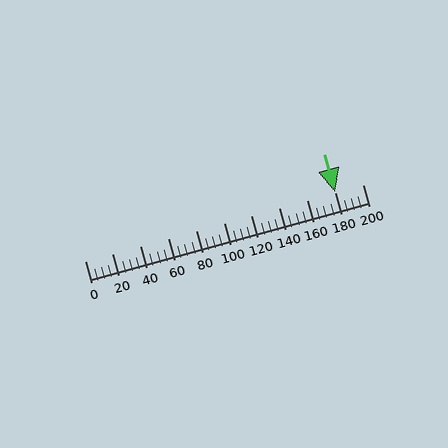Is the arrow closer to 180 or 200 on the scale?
The arrow is closer to 180.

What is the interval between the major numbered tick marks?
The major tick marks are spaced 20 units apart.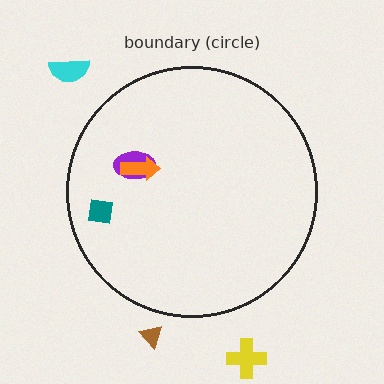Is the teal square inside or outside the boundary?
Inside.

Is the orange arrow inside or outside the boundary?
Inside.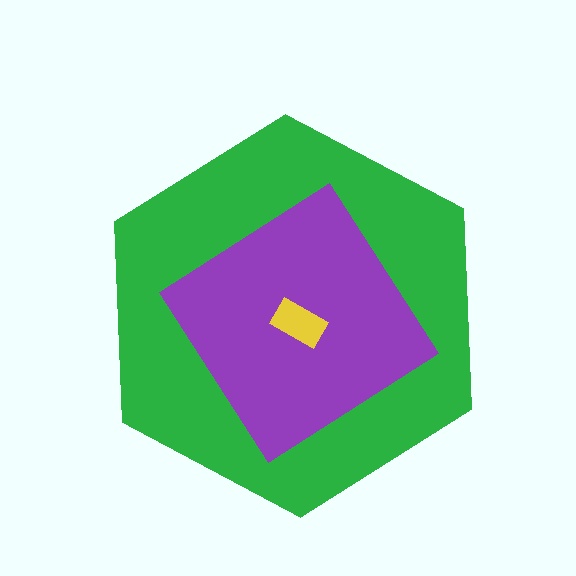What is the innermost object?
The yellow rectangle.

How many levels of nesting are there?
3.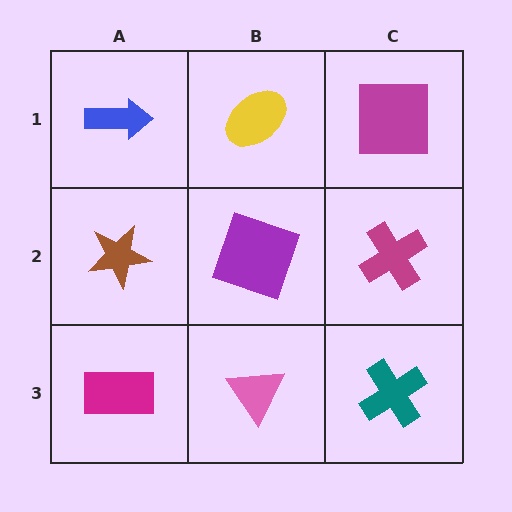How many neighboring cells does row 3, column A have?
2.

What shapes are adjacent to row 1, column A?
A brown star (row 2, column A), a yellow ellipse (row 1, column B).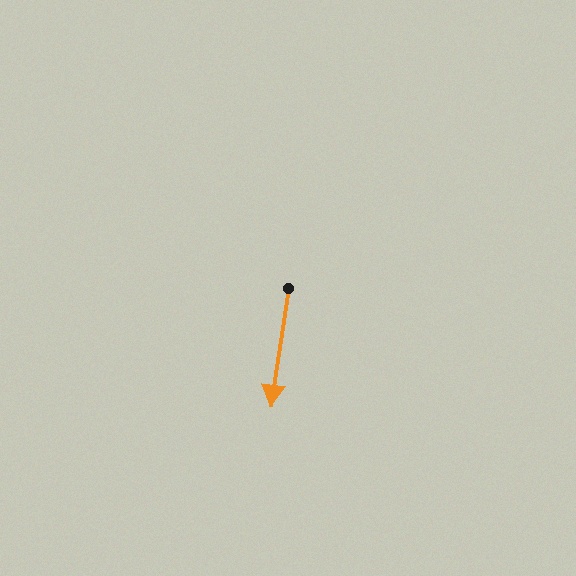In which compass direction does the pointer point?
South.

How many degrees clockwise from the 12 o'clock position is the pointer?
Approximately 188 degrees.